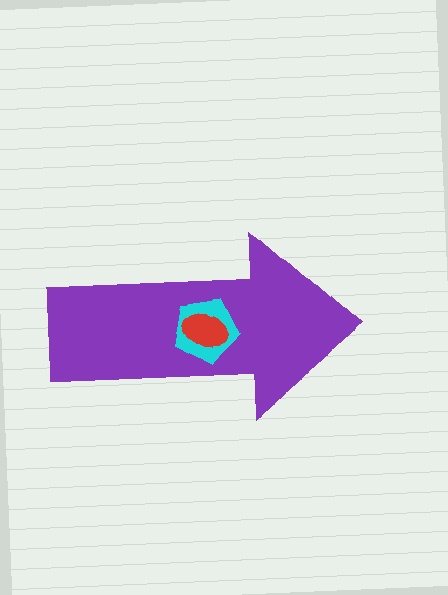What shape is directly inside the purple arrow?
The cyan pentagon.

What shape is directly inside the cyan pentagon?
The red ellipse.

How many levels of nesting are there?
3.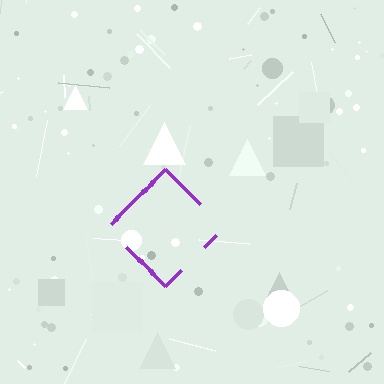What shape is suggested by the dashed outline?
The dashed outline suggests a diamond.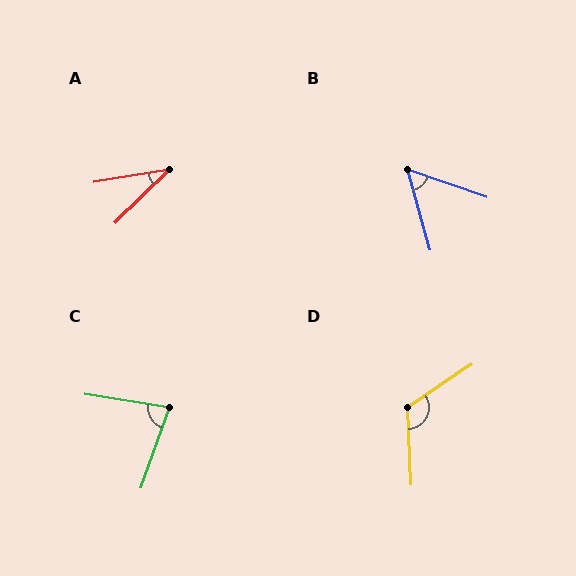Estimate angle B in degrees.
Approximately 55 degrees.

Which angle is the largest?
D, at approximately 121 degrees.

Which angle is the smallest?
A, at approximately 35 degrees.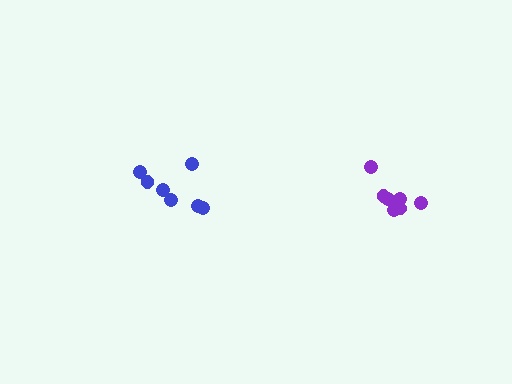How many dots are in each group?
Group 1: 7 dots, Group 2: 7 dots (14 total).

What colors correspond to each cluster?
The clusters are colored: blue, purple.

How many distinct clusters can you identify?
There are 2 distinct clusters.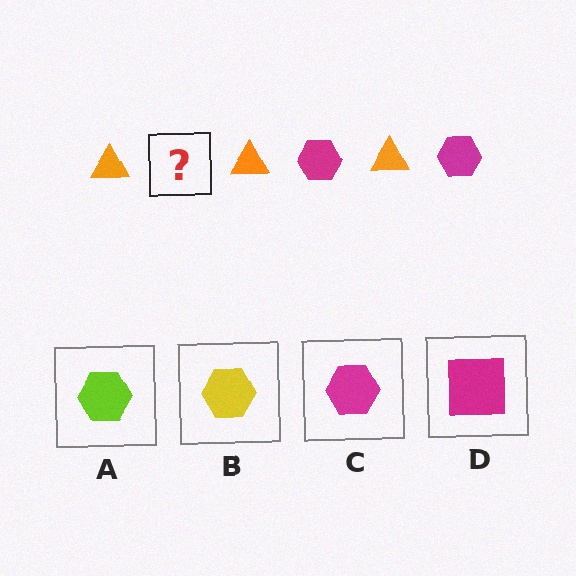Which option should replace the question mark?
Option C.